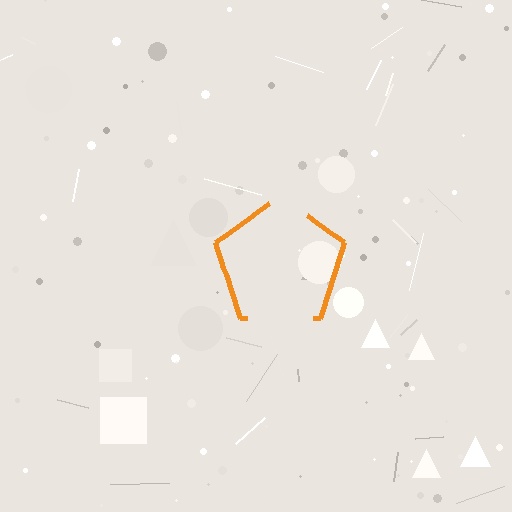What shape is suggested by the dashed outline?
The dashed outline suggests a pentagon.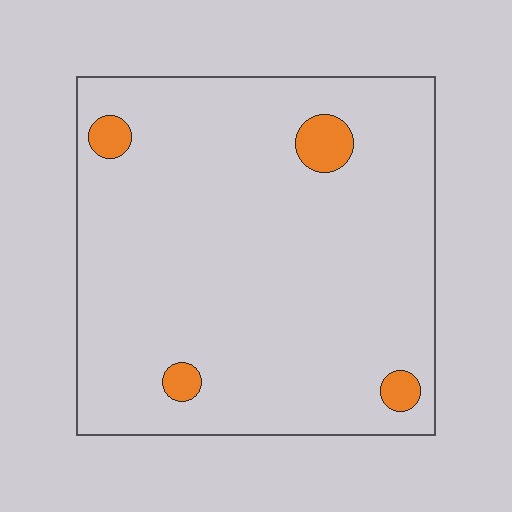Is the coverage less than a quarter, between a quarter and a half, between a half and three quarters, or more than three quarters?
Less than a quarter.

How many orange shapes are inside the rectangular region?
4.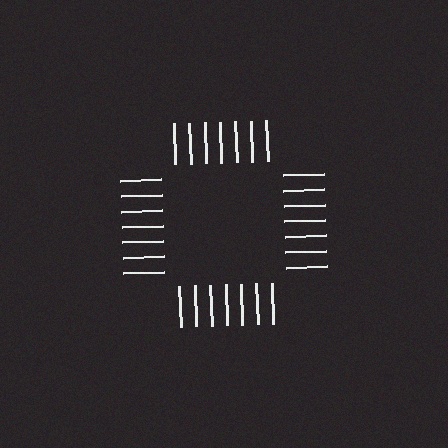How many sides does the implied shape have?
4 sides — the line-ends trace a square.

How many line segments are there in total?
28 — 7 along each of the 4 edges.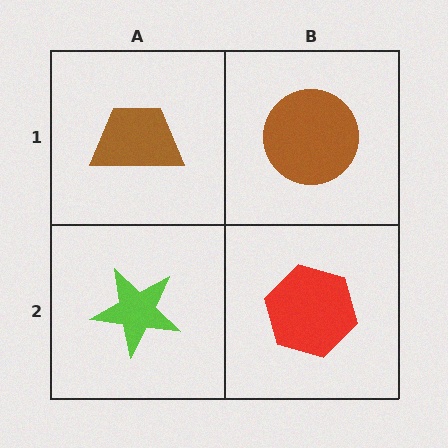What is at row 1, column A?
A brown trapezoid.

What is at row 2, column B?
A red hexagon.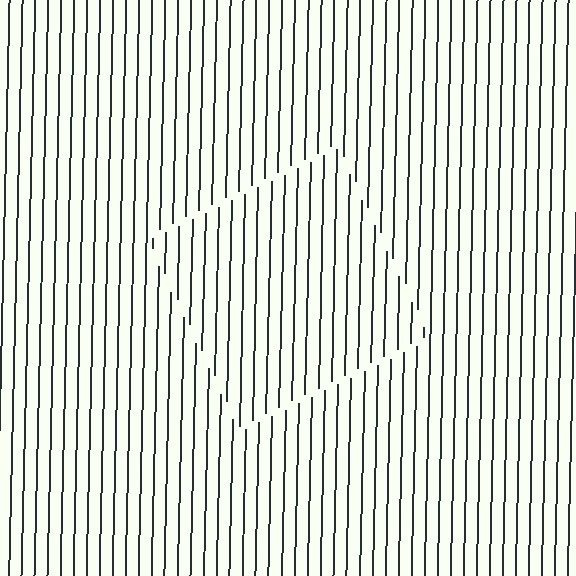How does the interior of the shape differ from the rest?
The interior of the shape contains the same grating, shifted by half a period — the contour is defined by the phase discontinuity where line-ends from the inner and outer gratings abut.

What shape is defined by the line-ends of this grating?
An illusory square. The interior of the shape contains the same grating, shifted by half a period — the contour is defined by the phase discontinuity where line-ends from the inner and outer gratings abut.